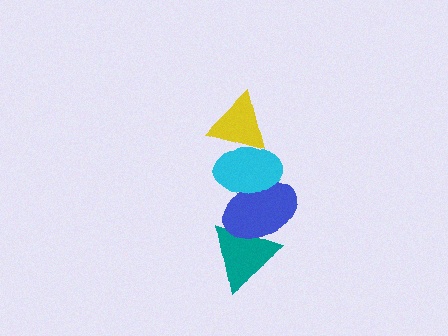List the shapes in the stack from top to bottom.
From top to bottom: the yellow triangle, the cyan ellipse, the blue ellipse, the teal triangle.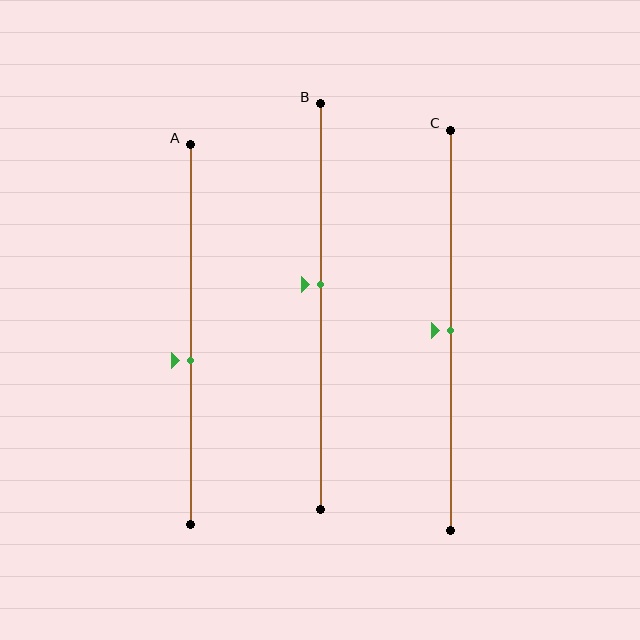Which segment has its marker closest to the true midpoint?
Segment C has its marker closest to the true midpoint.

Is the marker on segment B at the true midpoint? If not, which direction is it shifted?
No, the marker on segment B is shifted upward by about 5% of the segment length.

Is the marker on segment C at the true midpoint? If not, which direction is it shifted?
Yes, the marker on segment C is at the true midpoint.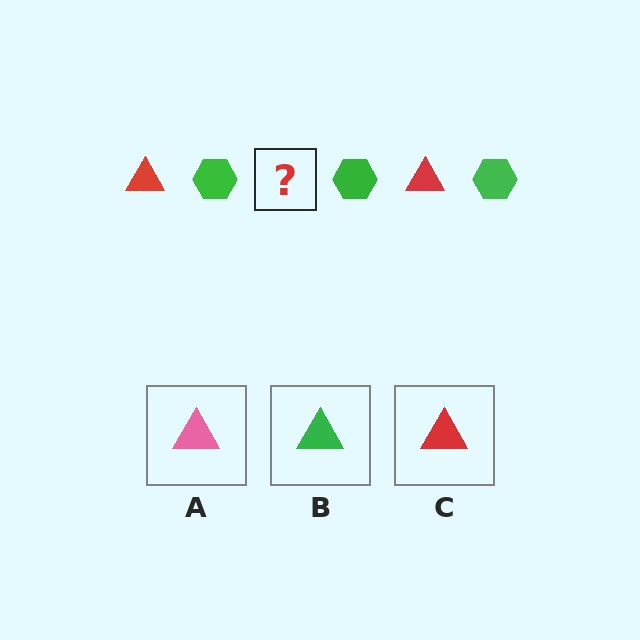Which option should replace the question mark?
Option C.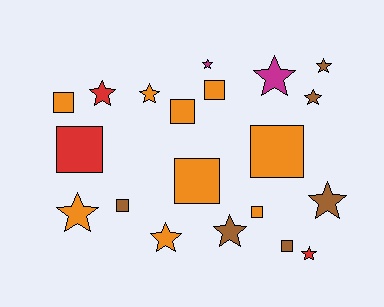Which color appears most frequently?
Orange, with 9 objects.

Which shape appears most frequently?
Star, with 11 objects.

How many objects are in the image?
There are 20 objects.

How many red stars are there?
There are 2 red stars.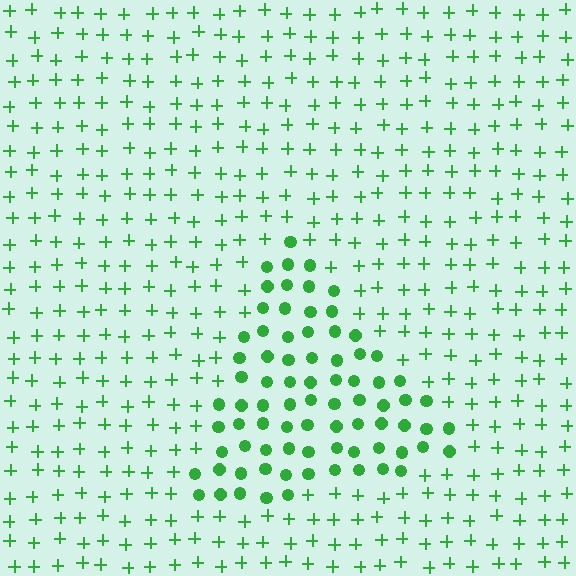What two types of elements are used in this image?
The image uses circles inside the triangle region and plus signs outside it.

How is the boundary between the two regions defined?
The boundary is defined by a change in element shape: circles inside vs. plus signs outside. All elements share the same color and spacing.